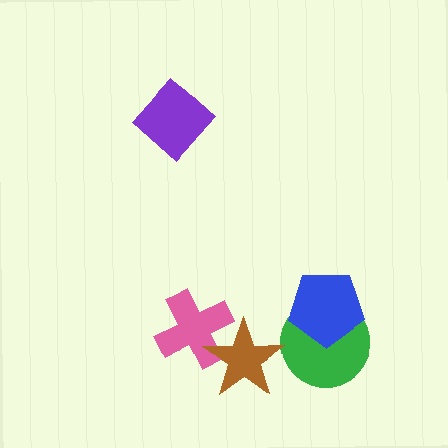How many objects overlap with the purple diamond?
0 objects overlap with the purple diamond.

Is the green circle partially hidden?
Yes, it is partially covered by another shape.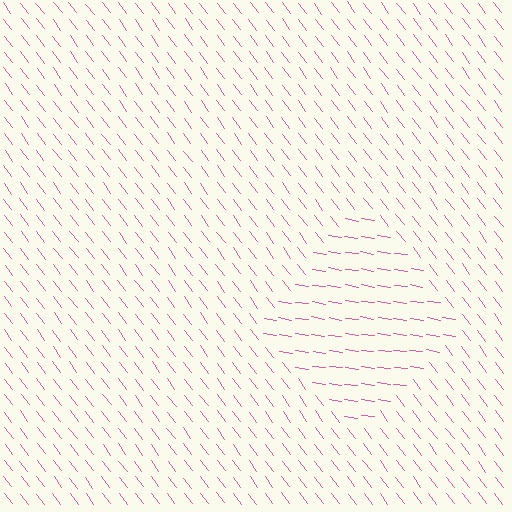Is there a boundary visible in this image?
Yes, there is a texture boundary formed by a change in line orientation.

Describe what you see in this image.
The image is filled with small pink line segments. A diamond region in the image has lines oriented differently from the surrounding lines, creating a visible texture boundary.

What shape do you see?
I see a diamond.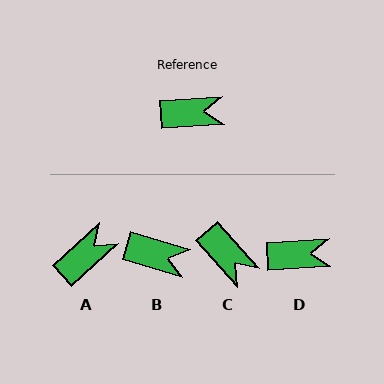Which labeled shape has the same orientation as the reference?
D.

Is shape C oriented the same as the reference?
No, it is off by about 52 degrees.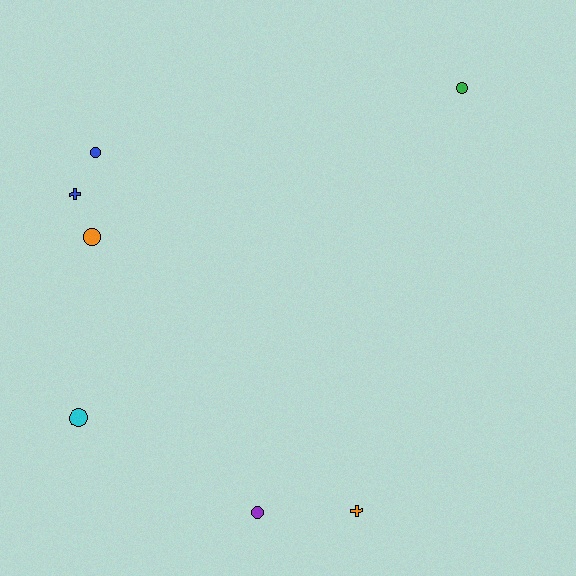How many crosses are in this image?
There are 2 crosses.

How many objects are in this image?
There are 7 objects.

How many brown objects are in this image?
There are no brown objects.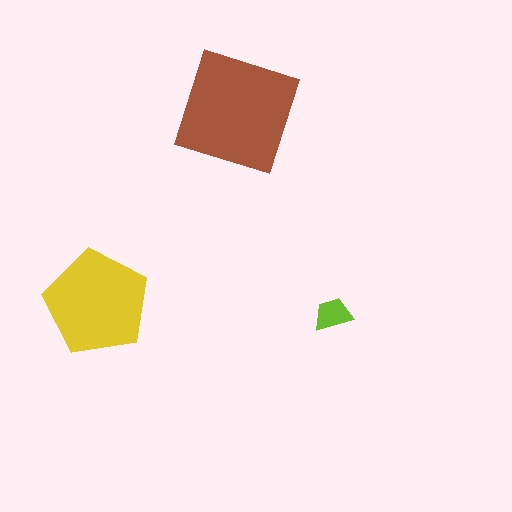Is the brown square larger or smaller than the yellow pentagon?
Larger.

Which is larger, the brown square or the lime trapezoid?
The brown square.